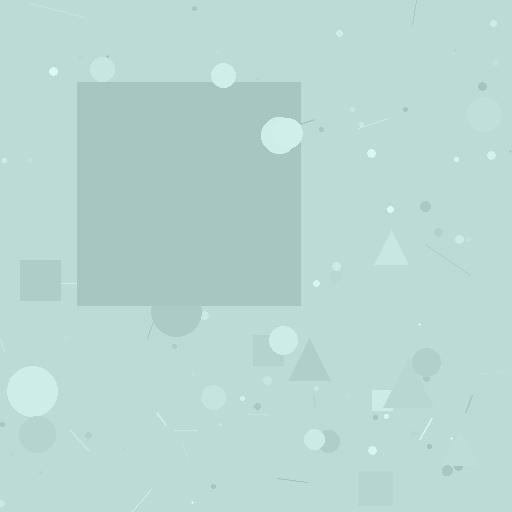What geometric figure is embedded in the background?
A square is embedded in the background.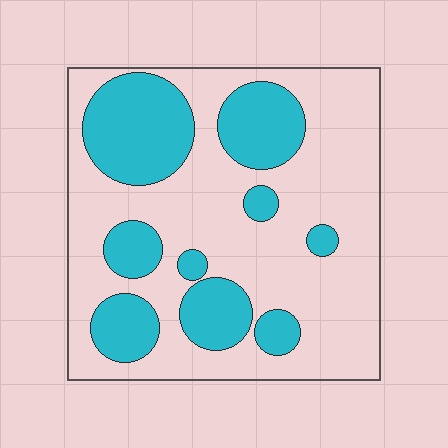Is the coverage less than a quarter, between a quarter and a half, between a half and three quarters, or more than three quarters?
Between a quarter and a half.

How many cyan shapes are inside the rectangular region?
9.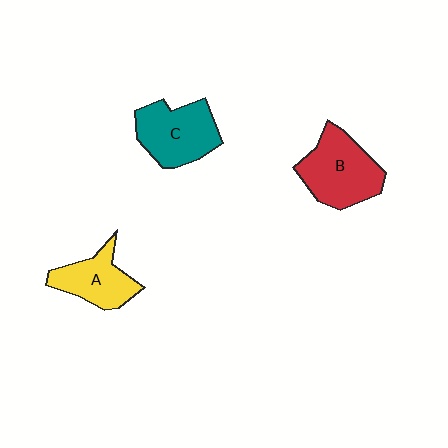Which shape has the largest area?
Shape B (red).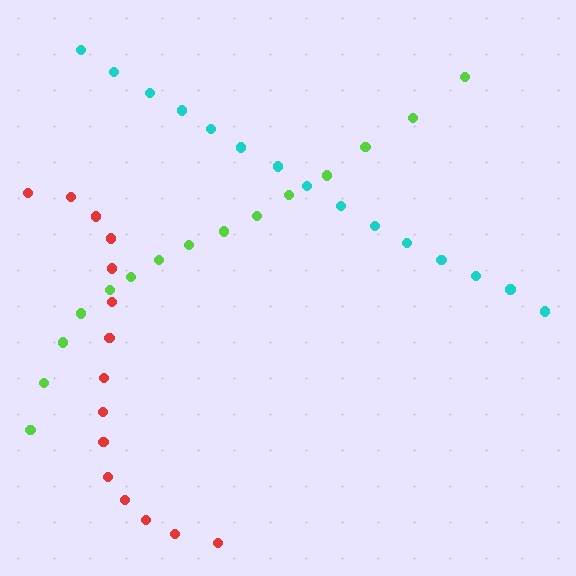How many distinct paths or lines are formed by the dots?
There are 3 distinct paths.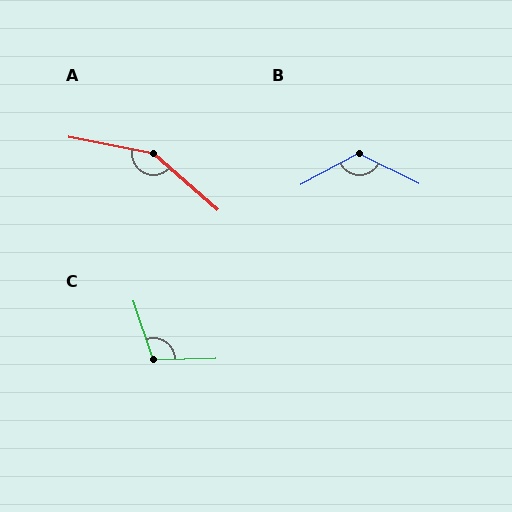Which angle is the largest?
A, at approximately 150 degrees.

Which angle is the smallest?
C, at approximately 107 degrees.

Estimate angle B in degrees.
Approximately 125 degrees.